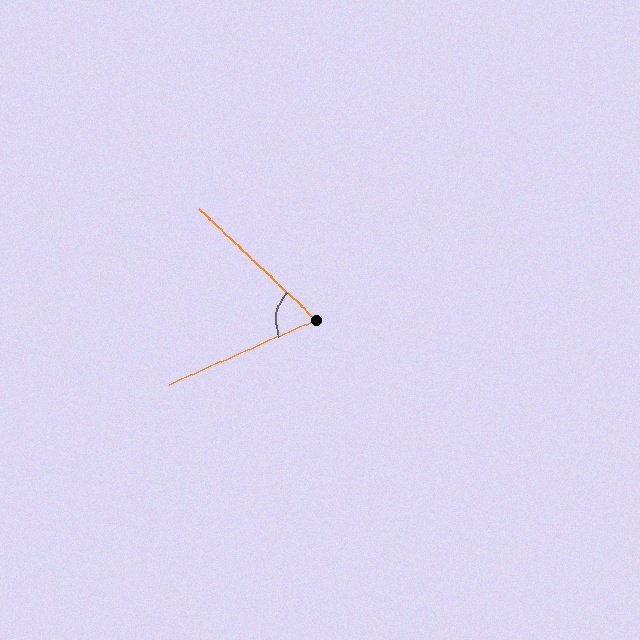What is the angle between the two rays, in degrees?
Approximately 68 degrees.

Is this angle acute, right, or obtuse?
It is acute.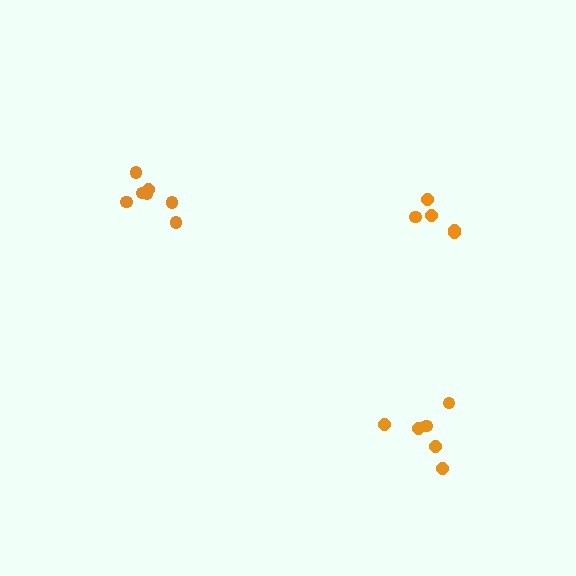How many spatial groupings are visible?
There are 3 spatial groupings.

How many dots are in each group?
Group 1: 6 dots, Group 2: 7 dots, Group 3: 5 dots (18 total).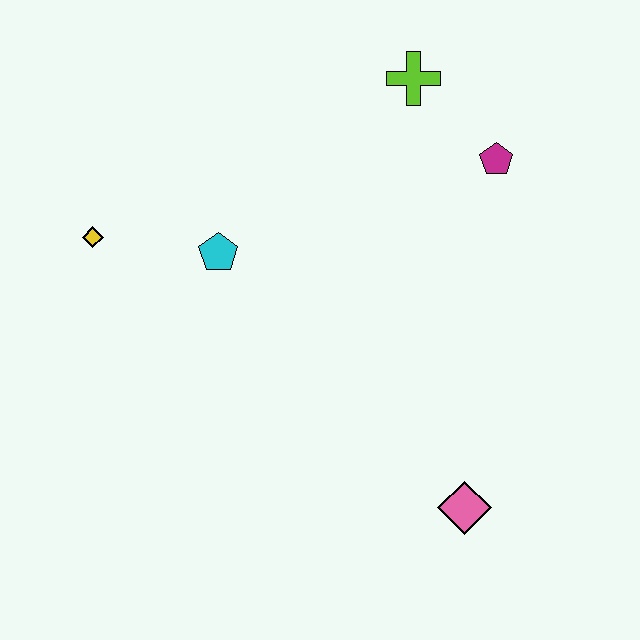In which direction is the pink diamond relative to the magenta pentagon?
The pink diamond is below the magenta pentagon.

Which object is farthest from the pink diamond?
The yellow diamond is farthest from the pink diamond.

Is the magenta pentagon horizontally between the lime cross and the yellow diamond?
No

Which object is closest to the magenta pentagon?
The lime cross is closest to the magenta pentagon.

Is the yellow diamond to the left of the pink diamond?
Yes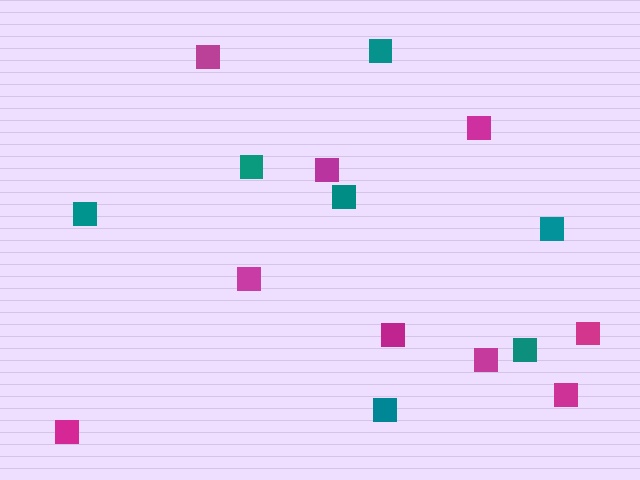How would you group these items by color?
There are 2 groups: one group of magenta squares (9) and one group of teal squares (7).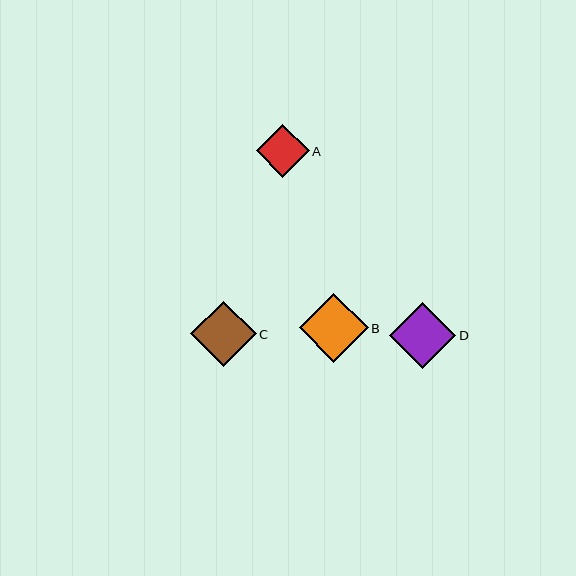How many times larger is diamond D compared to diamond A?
Diamond D is approximately 1.2 times the size of diamond A.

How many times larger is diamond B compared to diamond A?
Diamond B is approximately 1.3 times the size of diamond A.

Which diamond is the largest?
Diamond B is the largest with a size of approximately 69 pixels.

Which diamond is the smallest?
Diamond A is the smallest with a size of approximately 53 pixels.